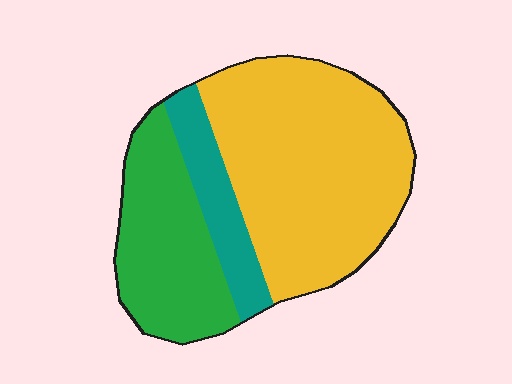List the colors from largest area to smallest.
From largest to smallest: yellow, green, teal.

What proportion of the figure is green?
Green takes up between a sixth and a third of the figure.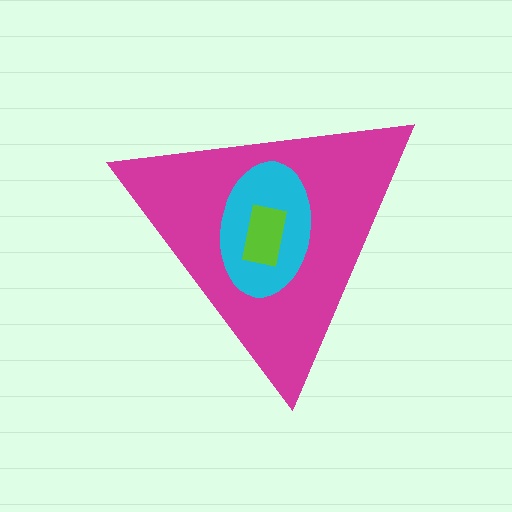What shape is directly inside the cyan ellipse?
The lime rectangle.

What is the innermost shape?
The lime rectangle.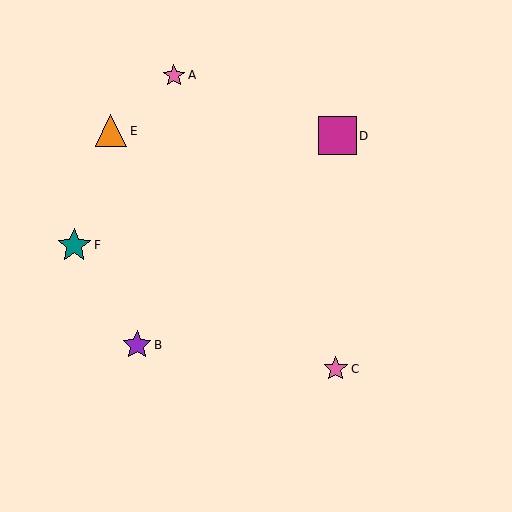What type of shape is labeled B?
Shape B is a purple star.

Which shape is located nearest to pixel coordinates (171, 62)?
The pink star (labeled A) at (174, 76) is nearest to that location.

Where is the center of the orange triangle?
The center of the orange triangle is at (111, 131).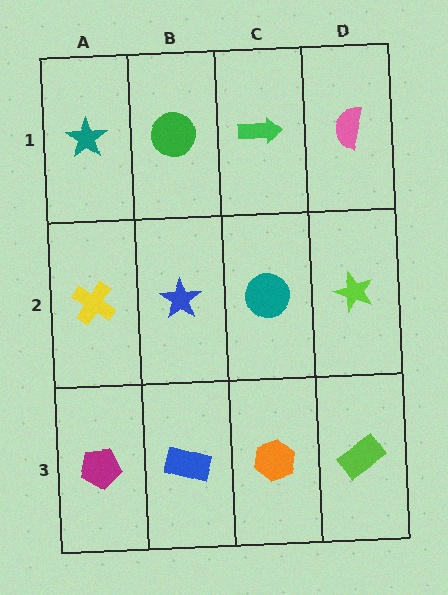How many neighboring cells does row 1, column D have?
2.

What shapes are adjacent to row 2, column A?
A teal star (row 1, column A), a magenta pentagon (row 3, column A), a blue star (row 2, column B).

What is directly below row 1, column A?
A yellow cross.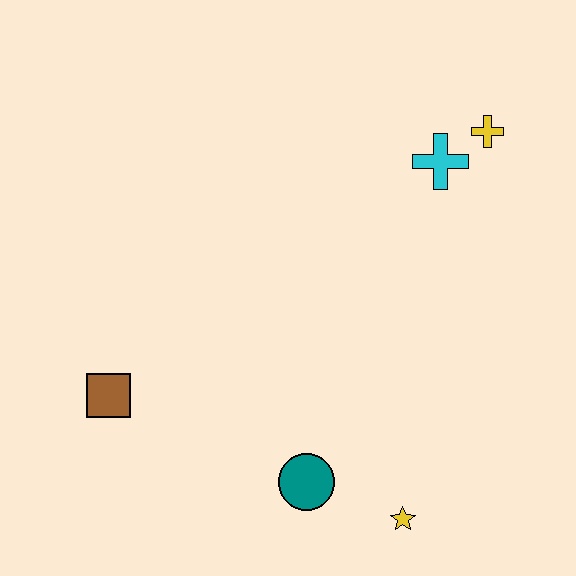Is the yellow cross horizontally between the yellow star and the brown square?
No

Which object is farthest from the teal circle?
The yellow cross is farthest from the teal circle.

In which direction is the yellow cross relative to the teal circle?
The yellow cross is above the teal circle.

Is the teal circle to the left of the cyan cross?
Yes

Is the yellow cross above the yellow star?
Yes